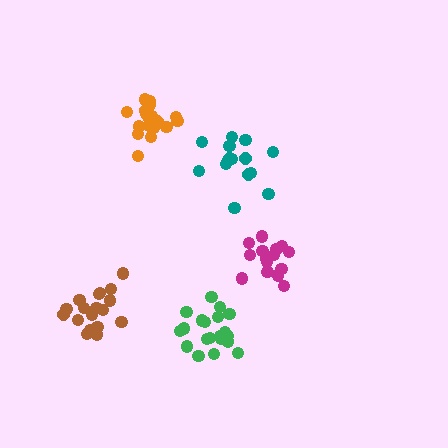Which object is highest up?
The orange cluster is topmost.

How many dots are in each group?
Group 1: 15 dots, Group 2: 18 dots, Group 3: 15 dots, Group 4: 20 dots, Group 5: 20 dots (88 total).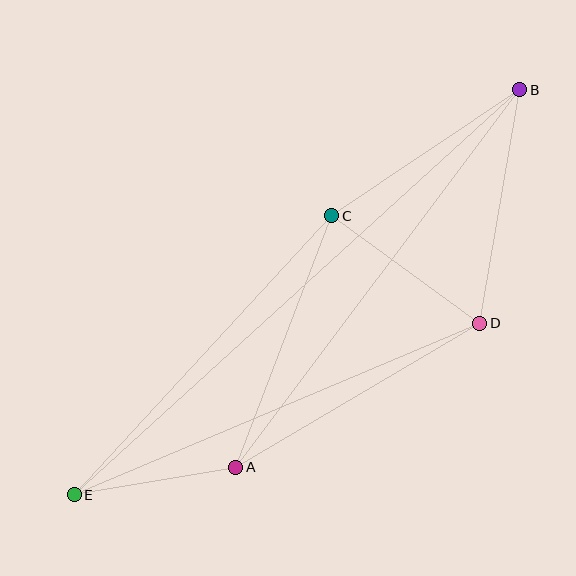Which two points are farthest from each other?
Points B and E are farthest from each other.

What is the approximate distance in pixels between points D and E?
The distance between D and E is approximately 440 pixels.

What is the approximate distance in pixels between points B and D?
The distance between B and D is approximately 237 pixels.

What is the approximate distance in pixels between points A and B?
The distance between A and B is approximately 472 pixels.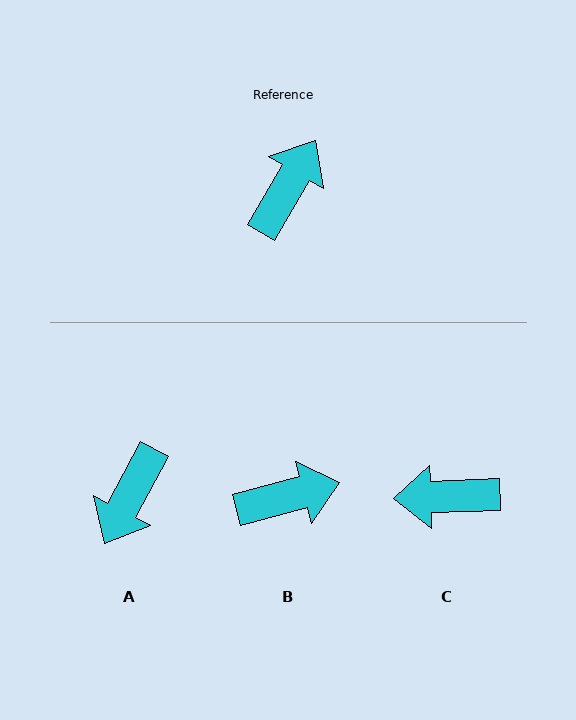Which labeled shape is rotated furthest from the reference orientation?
A, about 177 degrees away.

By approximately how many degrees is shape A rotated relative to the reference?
Approximately 177 degrees clockwise.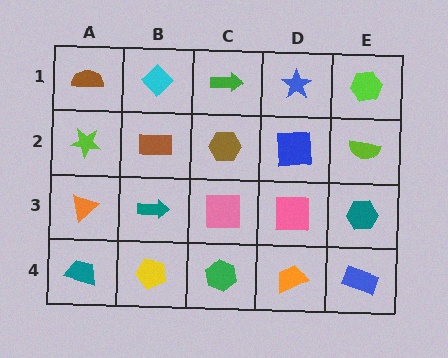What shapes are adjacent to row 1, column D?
A blue square (row 2, column D), a green arrow (row 1, column C), a lime hexagon (row 1, column E).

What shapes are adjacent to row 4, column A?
An orange triangle (row 3, column A), a yellow pentagon (row 4, column B).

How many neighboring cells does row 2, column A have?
3.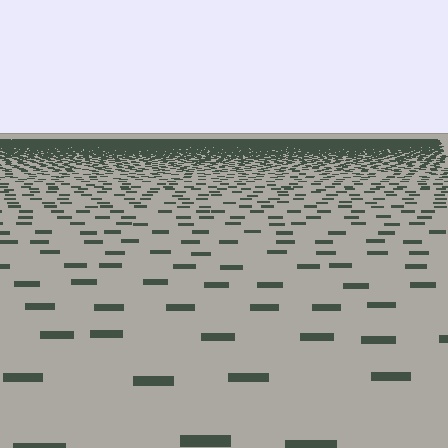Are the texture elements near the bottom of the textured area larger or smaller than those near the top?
Larger. Near the bottom, elements are closer to the viewer and appear at a bigger on-screen size.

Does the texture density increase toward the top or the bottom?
Density increases toward the top.